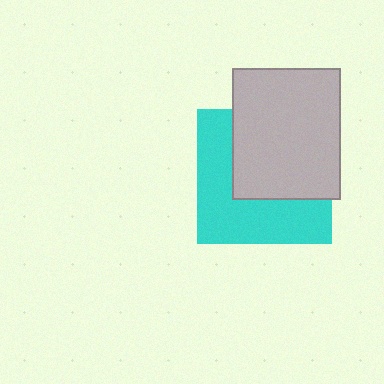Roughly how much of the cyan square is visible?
About half of it is visible (roughly 50%).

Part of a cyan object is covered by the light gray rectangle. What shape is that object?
It is a square.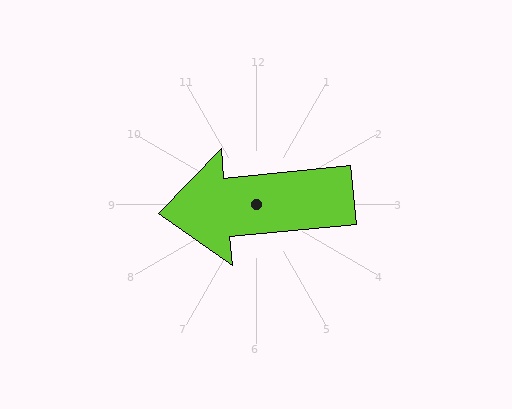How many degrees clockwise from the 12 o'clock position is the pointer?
Approximately 264 degrees.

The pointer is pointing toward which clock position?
Roughly 9 o'clock.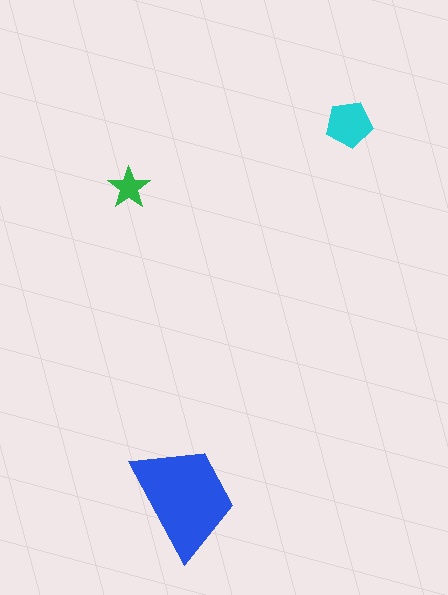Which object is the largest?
The blue trapezoid.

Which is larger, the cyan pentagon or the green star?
The cyan pentagon.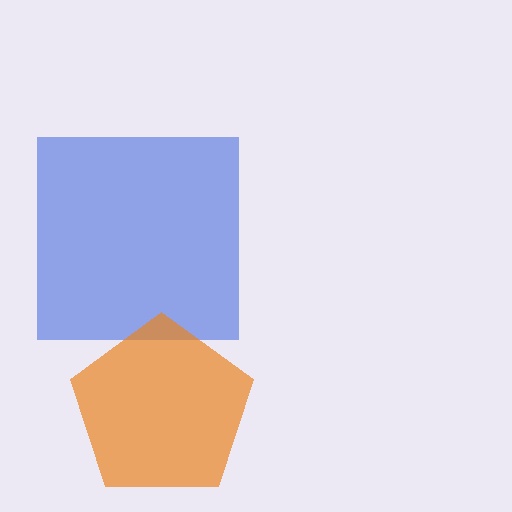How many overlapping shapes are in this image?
There are 2 overlapping shapes in the image.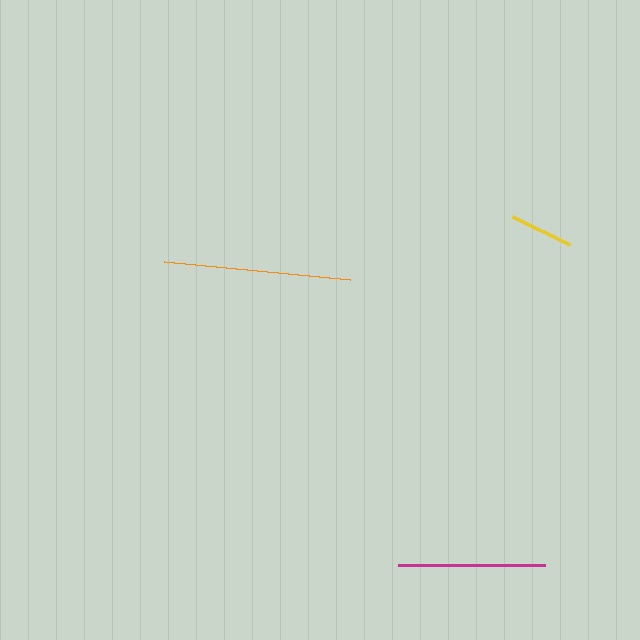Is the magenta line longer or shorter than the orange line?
The orange line is longer than the magenta line.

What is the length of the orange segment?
The orange segment is approximately 188 pixels long.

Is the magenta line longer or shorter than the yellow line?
The magenta line is longer than the yellow line.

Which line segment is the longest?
The orange line is the longest at approximately 188 pixels.